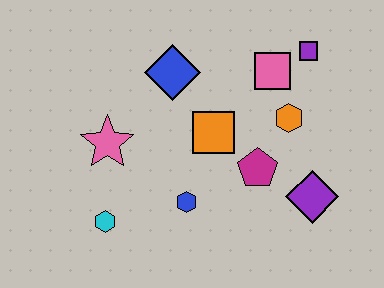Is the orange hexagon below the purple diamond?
No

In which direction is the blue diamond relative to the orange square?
The blue diamond is above the orange square.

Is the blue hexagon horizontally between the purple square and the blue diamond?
Yes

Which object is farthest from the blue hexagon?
The purple square is farthest from the blue hexagon.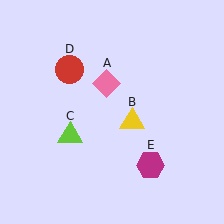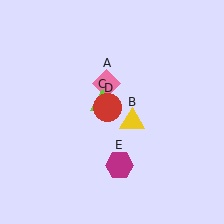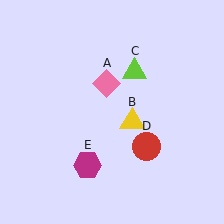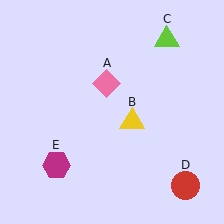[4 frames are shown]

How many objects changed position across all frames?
3 objects changed position: lime triangle (object C), red circle (object D), magenta hexagon (object E).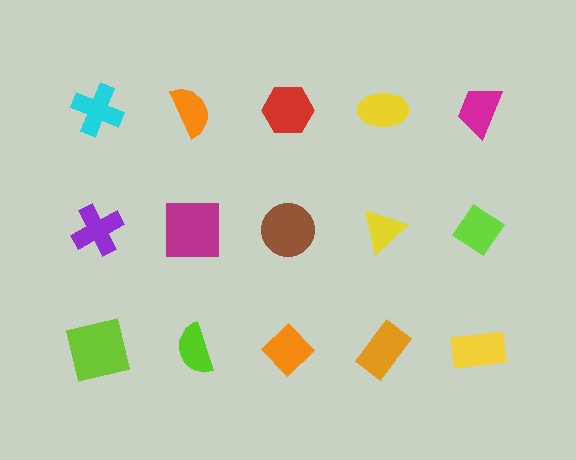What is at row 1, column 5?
A magenta trapezoid.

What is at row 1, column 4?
A yellow ellipse.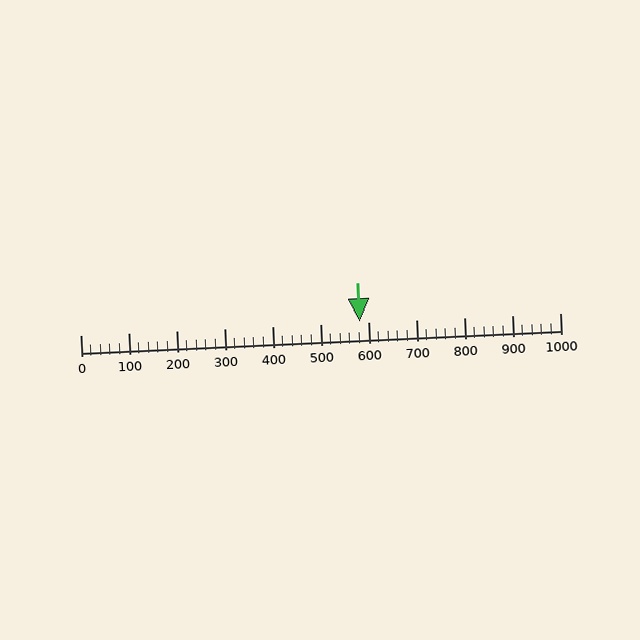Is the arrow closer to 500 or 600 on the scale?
The arrow is closer to 600.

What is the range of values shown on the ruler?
The ruler shows values from 0 to 1000.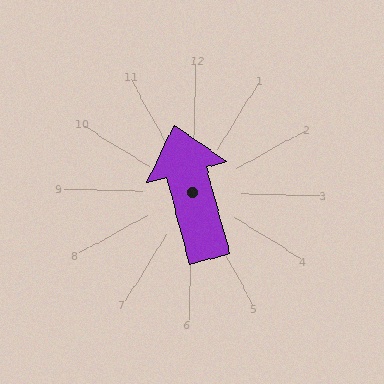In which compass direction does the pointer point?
North.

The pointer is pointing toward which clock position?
Roughly 11 o'clock.